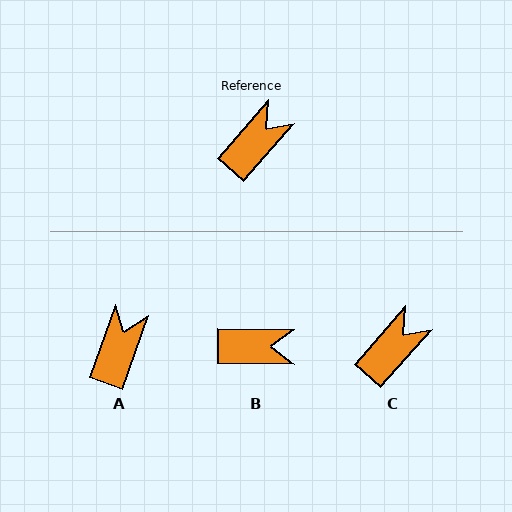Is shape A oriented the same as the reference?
No, it is off by about 22 degrees.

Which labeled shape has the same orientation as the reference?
C.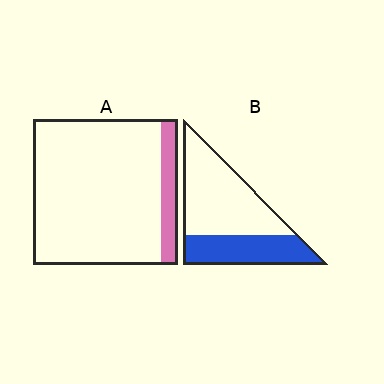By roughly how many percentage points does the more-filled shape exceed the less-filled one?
By roughly 25 percentage points (B over A).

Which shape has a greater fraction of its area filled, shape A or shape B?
Shape B.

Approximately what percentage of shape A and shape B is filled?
A is approximately 10% and B is approximately 35%.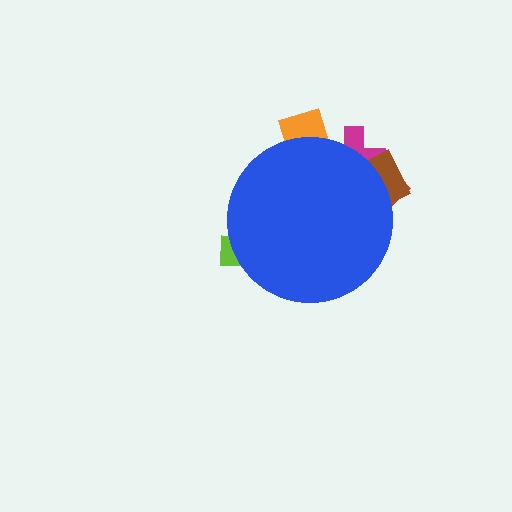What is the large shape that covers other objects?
A blue circle.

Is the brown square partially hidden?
Yes, the brown square is partially hidden behind the blue circle.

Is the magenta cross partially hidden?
Yes, the magenta cross is partially hidden behind the blue circle.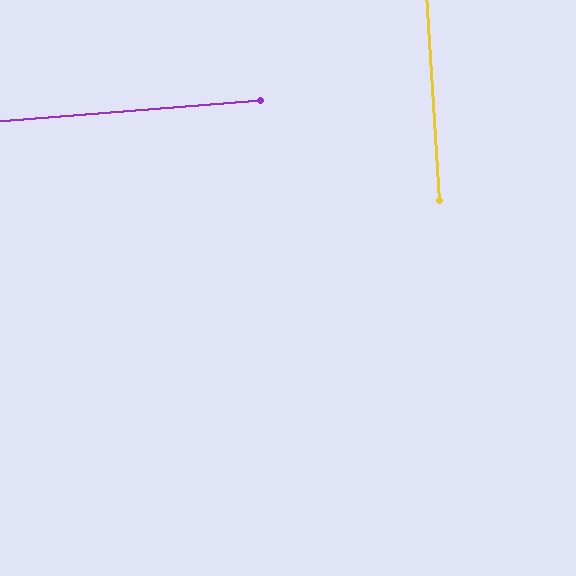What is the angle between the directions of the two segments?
Approximately 89 degrees.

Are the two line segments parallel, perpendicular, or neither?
Perpendicular — they meet at approximately 89°.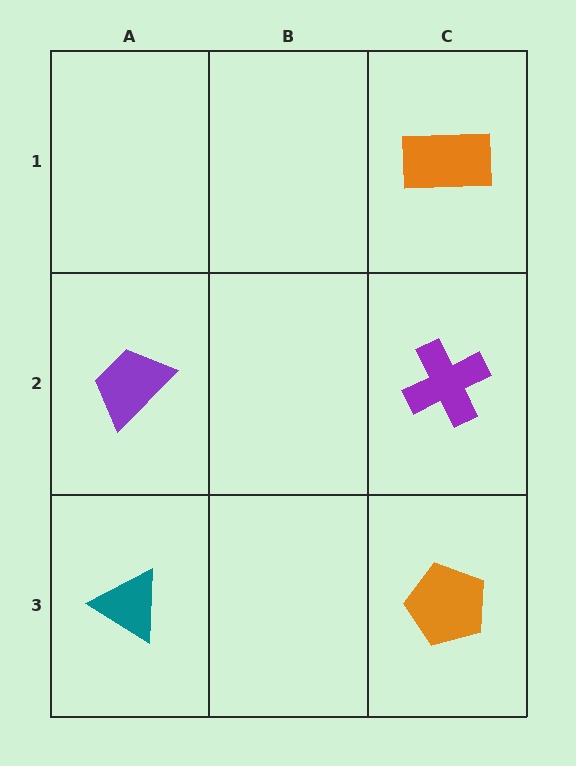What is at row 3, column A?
A teal triangle.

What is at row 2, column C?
A purple cross.